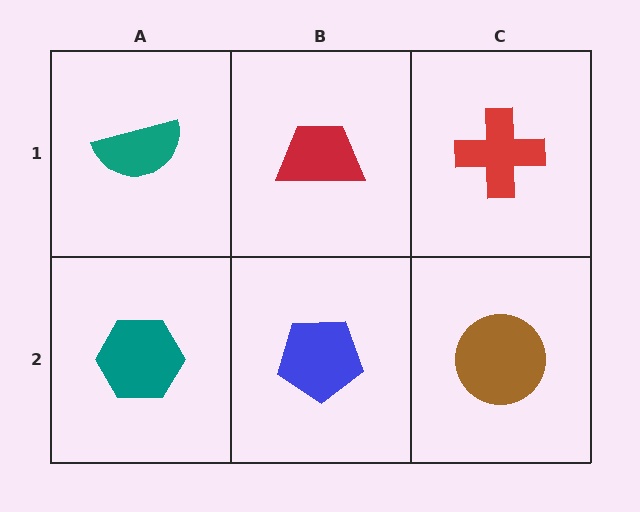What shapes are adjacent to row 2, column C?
A red cross (row 1, column C), a blue pentagon (row 2, column B).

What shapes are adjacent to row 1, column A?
A teal hexagon (row 2, column A), a red trapezoid (row 1, column B).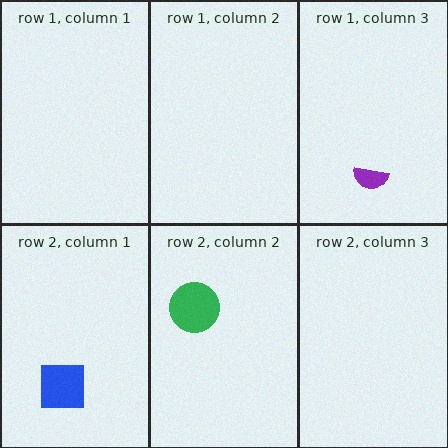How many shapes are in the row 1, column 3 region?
1.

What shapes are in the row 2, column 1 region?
The blue square.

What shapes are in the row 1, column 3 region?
The purple semicircle.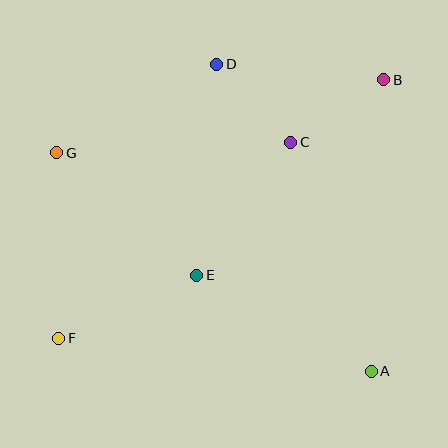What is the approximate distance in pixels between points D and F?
The distance between D and F is approximately 316 pixels.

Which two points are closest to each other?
Points C and D are closest to each other.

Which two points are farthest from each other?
Points B and F are farthest from each other.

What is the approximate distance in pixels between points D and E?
The distance between D and E is approximately 212 pixels.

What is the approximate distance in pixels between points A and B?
The distance between A and B is approximately 292 pixels.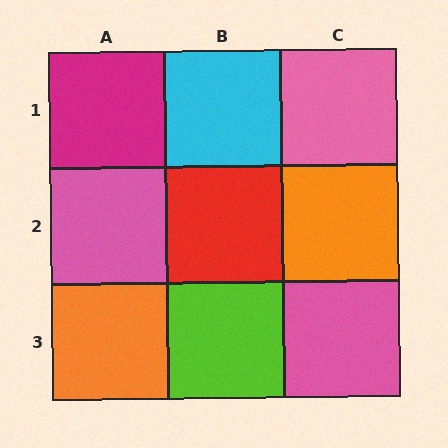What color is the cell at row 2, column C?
Orange.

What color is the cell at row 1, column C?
Pink.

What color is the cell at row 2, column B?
Red.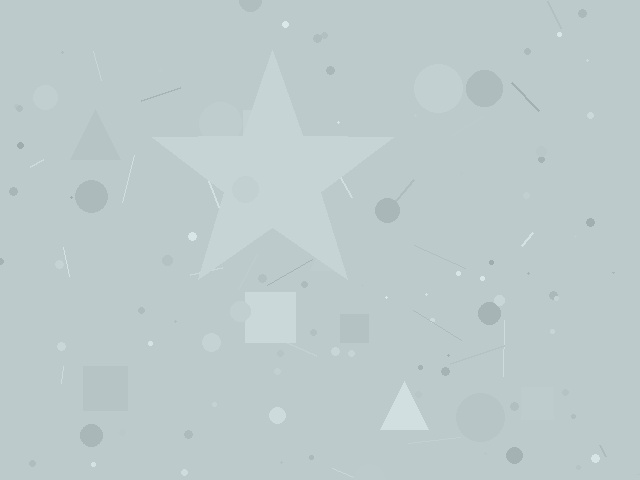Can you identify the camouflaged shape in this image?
The camouflaged shape is a star.